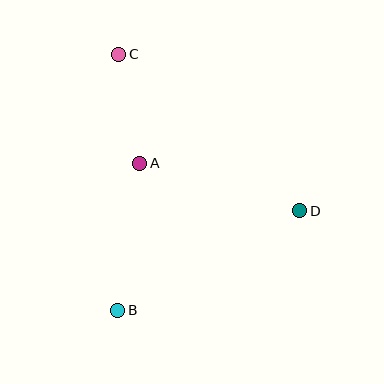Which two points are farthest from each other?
Points B and C are farthest from each other.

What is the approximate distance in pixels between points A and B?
The distance between A and B is approximately 149 pixels.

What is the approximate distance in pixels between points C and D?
The distance between C and D is approximately 240 pixels.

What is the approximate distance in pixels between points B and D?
The distance between B and D is approximately 208 pixels.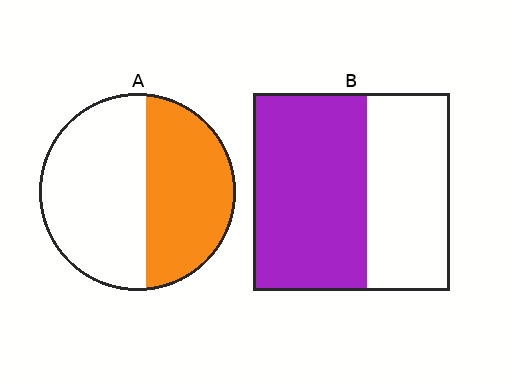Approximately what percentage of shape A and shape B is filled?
A is approximately 45% and B is approximately 60%.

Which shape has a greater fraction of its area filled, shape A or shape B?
Shape B.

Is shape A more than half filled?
No.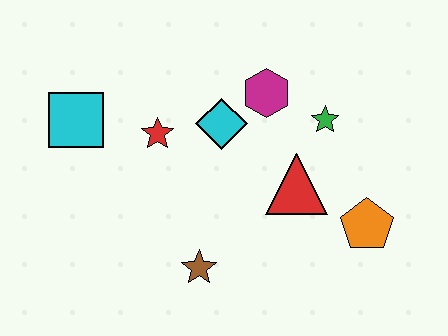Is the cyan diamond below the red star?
No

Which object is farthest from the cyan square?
The orange pentagon is farthest from the cyan square.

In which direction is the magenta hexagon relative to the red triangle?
The magenta hexagon is above the red triangle.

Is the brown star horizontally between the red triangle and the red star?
Yes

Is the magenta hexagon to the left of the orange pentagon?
Yes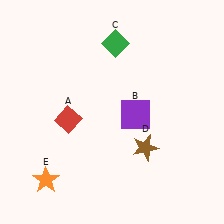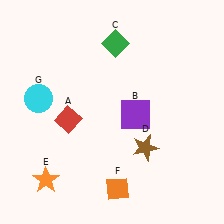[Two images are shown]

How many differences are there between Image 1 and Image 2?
There are 2 differences between the two images.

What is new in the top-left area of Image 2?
A cyan circle (G) was added in the top-left area of Image 2.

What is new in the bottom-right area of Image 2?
An orange diamond (F) was added in the bottom-right area of Image 2.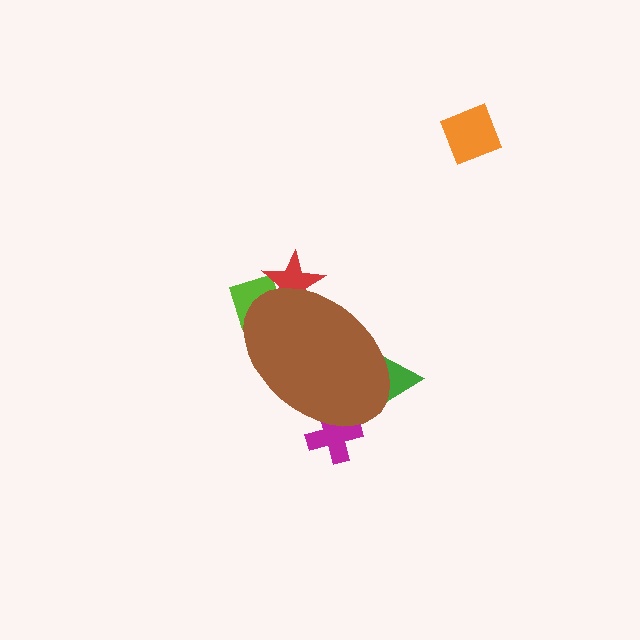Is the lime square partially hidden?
Yes, the lime square is partially hidden behind the brown ellipse.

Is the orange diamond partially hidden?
No, the orange diamond is fully visible.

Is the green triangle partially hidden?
Yes, the green triangle is partially hidden behind the brown ellipse.